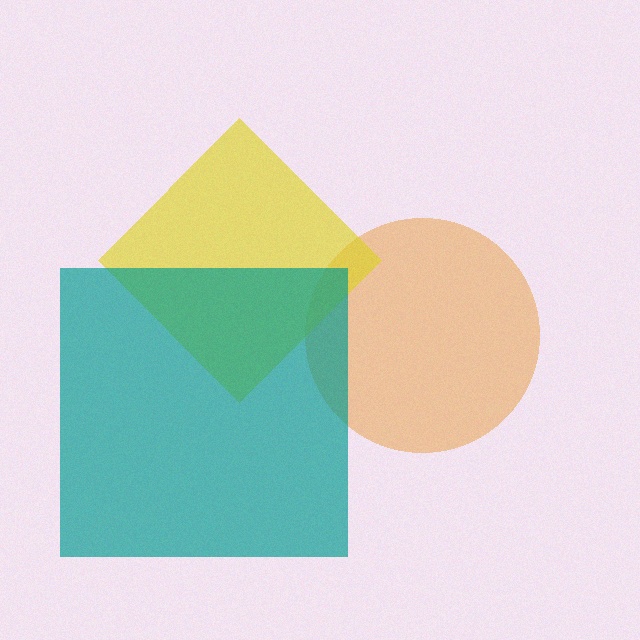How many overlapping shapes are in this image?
There are 3 overlapping shapes in the image.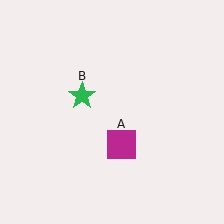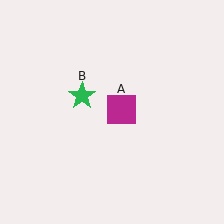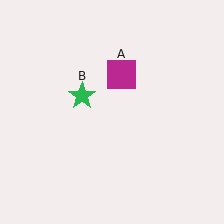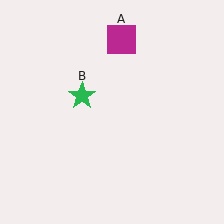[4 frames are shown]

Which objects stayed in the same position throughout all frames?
Green star (object B) remained stationary.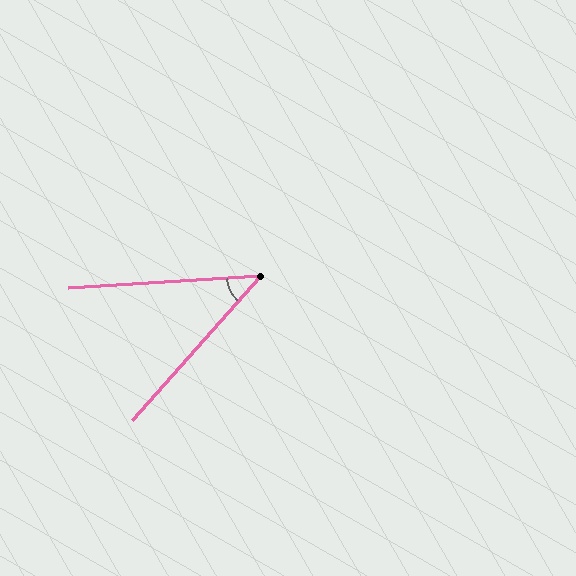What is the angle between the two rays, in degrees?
Approximately 45 degrees.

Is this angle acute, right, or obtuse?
It is acute.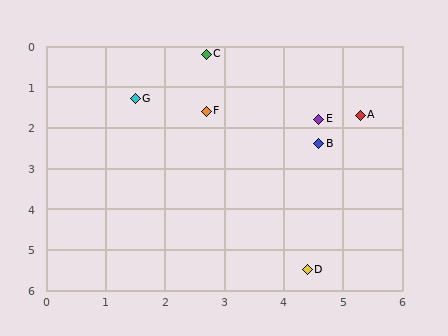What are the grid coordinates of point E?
Point E is at approximately (4.6, 1.8).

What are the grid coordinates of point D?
Point D is at approximately (4.4, 5.5).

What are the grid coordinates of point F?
Point F is at approximately (2.7, 1.6).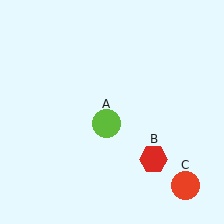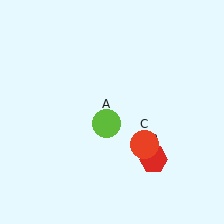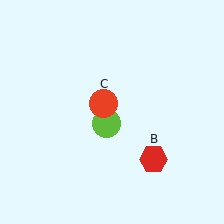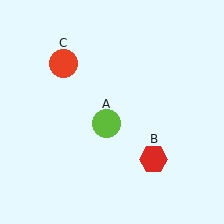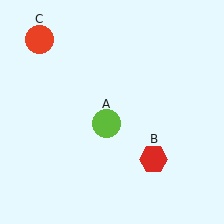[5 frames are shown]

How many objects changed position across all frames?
1 object changed position: red circle (object C).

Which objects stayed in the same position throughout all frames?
Lime circle (object A) and red hexagon (object B) remained stationary.